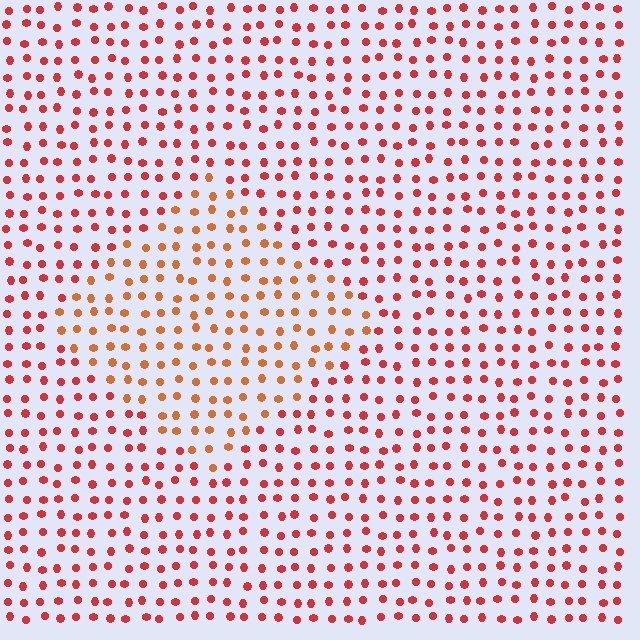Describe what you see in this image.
The image is filled with small red elements in a uniform arrangement. A diamond-shaped region is visible where the elements are tinted to a slightly different hue, forming a subtle color boundary.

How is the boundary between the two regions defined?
The boundary is defined purely by a slight shift in hue (about 25 degrees). Spacing, size, and orientation are identical on both sides.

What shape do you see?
I see a diamond.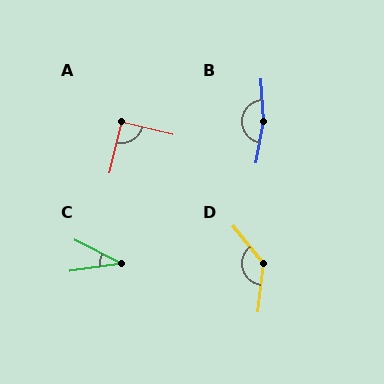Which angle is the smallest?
C, at approximately 35 degrees.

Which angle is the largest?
B, at approximately 166 degrees.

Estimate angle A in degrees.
Approximately 90 degrees.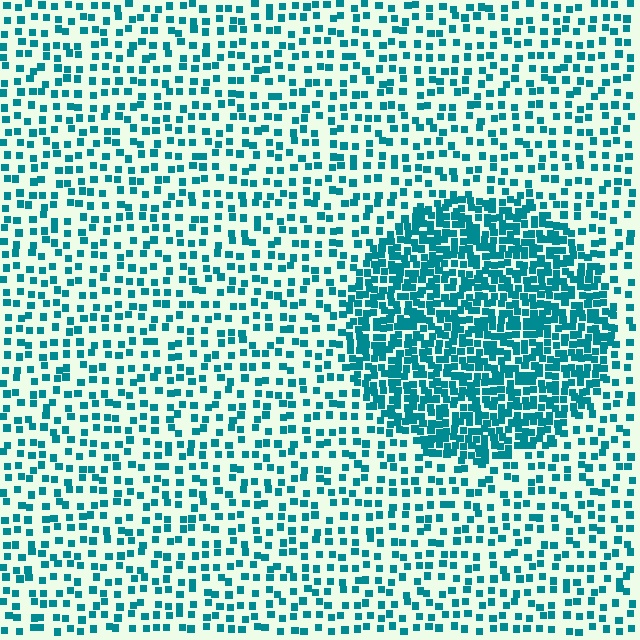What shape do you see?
I see a circle.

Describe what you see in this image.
The image contains small teal elements arranged at two different densities. A circle-shaped region is visible where the elements are more densely packed than the surrounding area.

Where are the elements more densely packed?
The elements are more densely packed inside the circle boundary.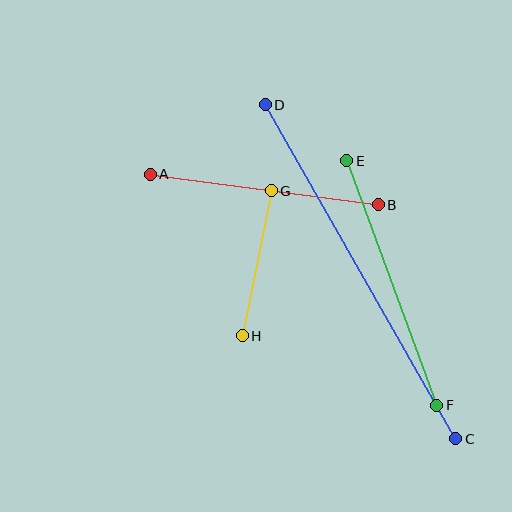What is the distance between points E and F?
The distance is approximately 261 pixels.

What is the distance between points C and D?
The distance is approximately 384 pixels.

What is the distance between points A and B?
The distance is approximately 230 pixels.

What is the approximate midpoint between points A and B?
The midpoint is at approximately (264, 189) pixels.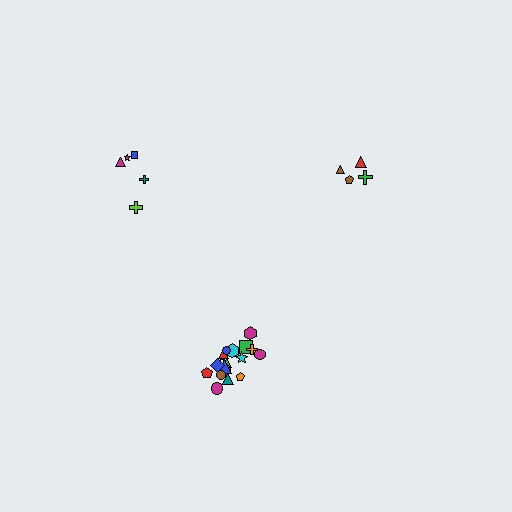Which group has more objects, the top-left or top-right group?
The top-left group.